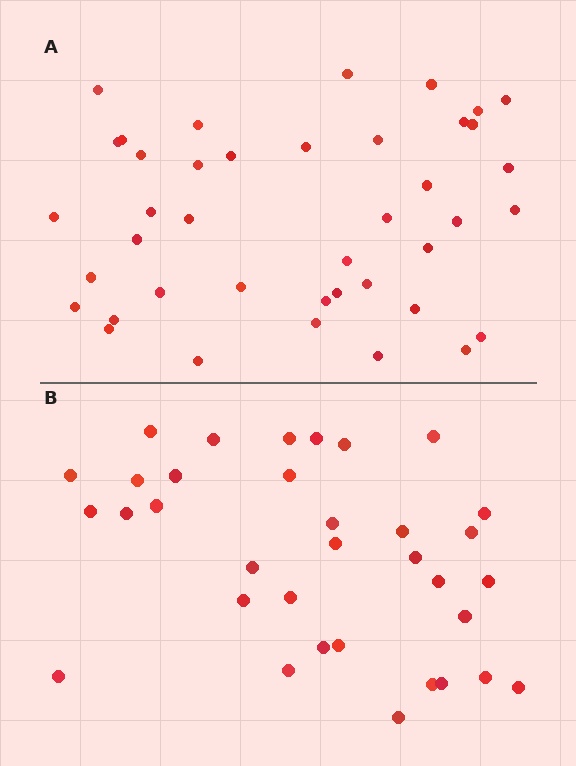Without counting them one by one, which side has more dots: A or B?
Region A (the top region) has more dots.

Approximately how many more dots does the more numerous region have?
Region A has roughly 8 or so more dots than region B.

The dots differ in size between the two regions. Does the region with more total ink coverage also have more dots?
No. Region B has more total ink coverage because its dots are larger, but region A actually contains more individual dots. Total area can be misleading — the number of items is what matters here.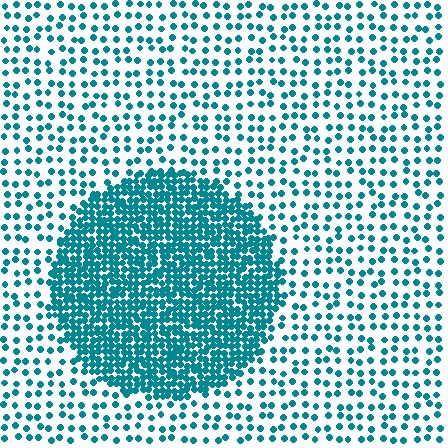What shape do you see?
I see a circle.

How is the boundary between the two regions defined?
The boundary is defined by a change in element density (approximately 3.1x ratio). All elements are the same color, size, and shape.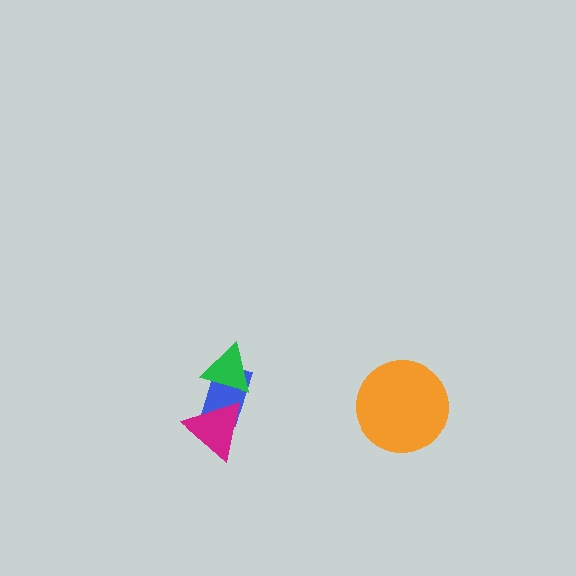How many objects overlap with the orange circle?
0 objects overlap with the orange circle.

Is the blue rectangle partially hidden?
Yes, it is partially covered by another shape.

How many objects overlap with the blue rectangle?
2 objects overlap with the blue rectangle.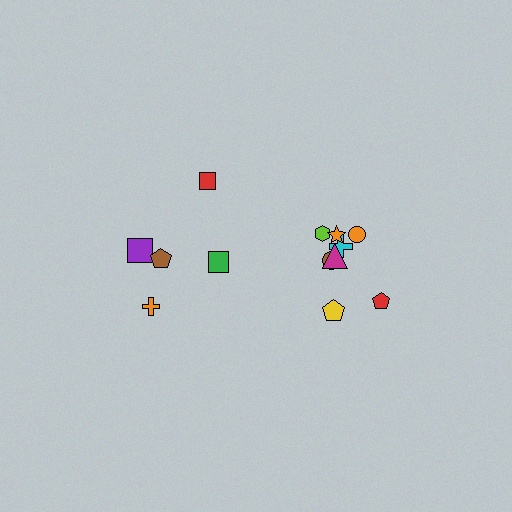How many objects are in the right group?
There are 8 objects.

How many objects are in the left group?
There are 5 objects.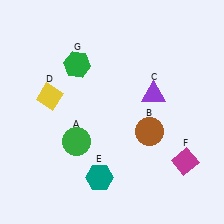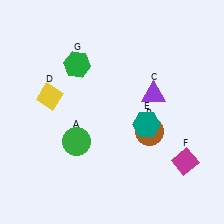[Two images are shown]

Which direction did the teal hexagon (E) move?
The teal hexagon (E) moved up.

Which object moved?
The teal hexagon (E) moved up.